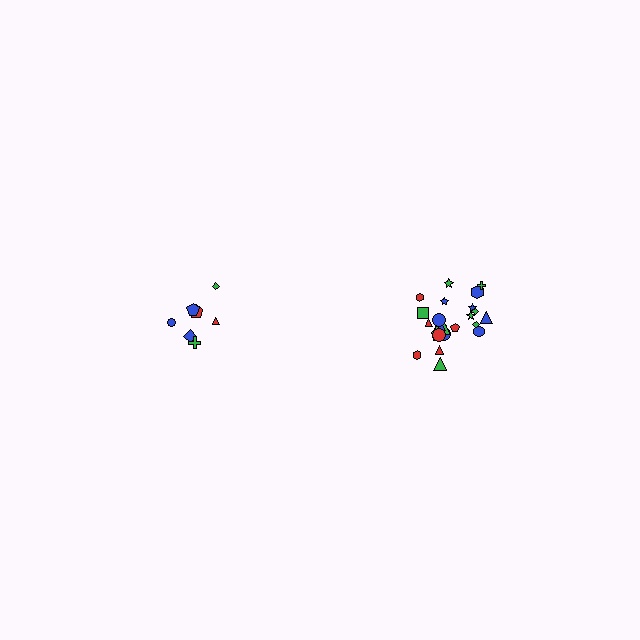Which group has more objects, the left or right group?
The right group.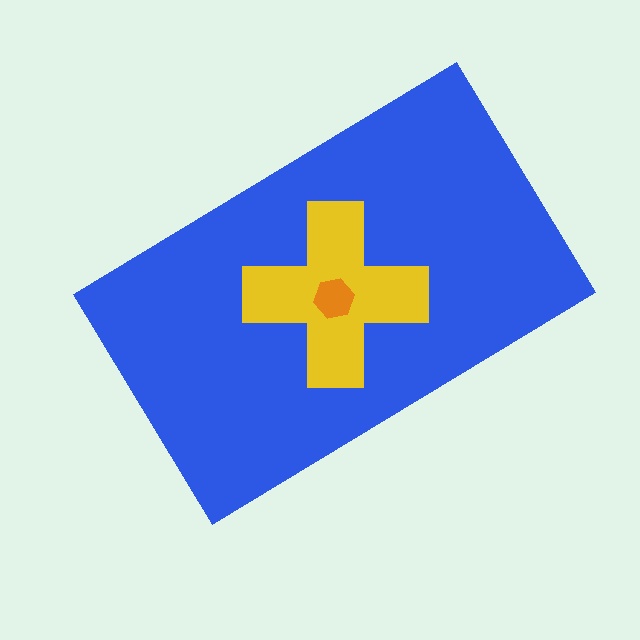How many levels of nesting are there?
3.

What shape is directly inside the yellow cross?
The orange hexagon.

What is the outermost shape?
The blue rectangle.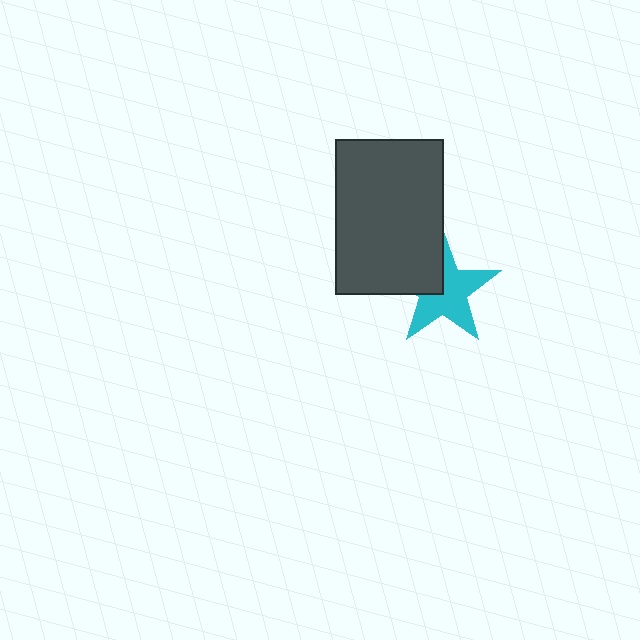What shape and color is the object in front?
The object in front is a dark gray rectangle.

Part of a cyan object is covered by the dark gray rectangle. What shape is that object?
It is a star.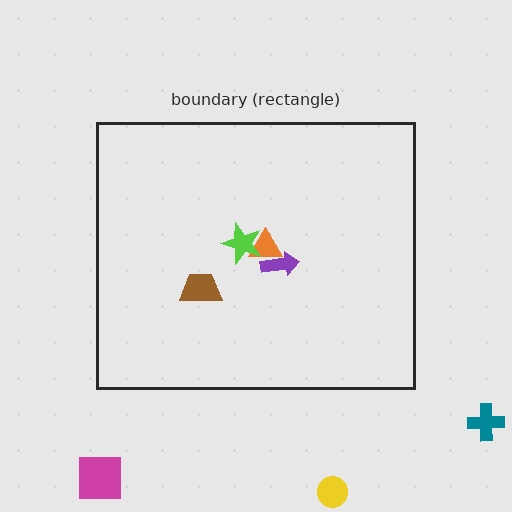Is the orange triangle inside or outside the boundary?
Inside.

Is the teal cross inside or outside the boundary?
Outside.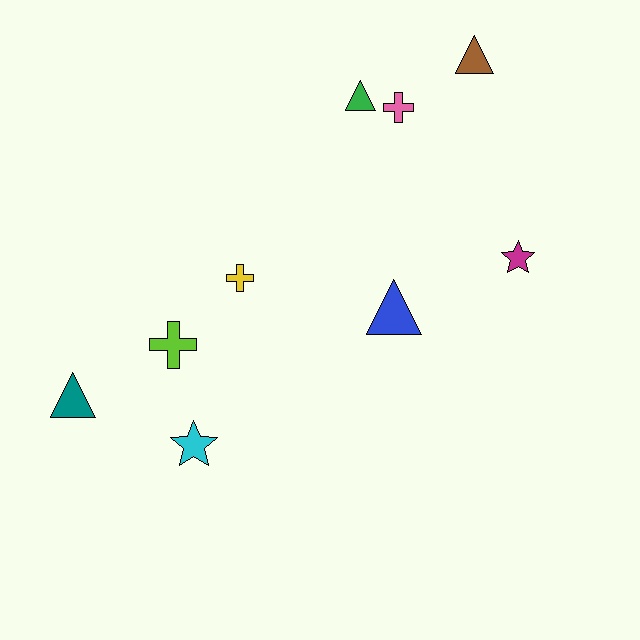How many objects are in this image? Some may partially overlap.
There are 9 objects.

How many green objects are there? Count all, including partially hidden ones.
There is 1 green object.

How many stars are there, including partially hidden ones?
There are 2 stars.